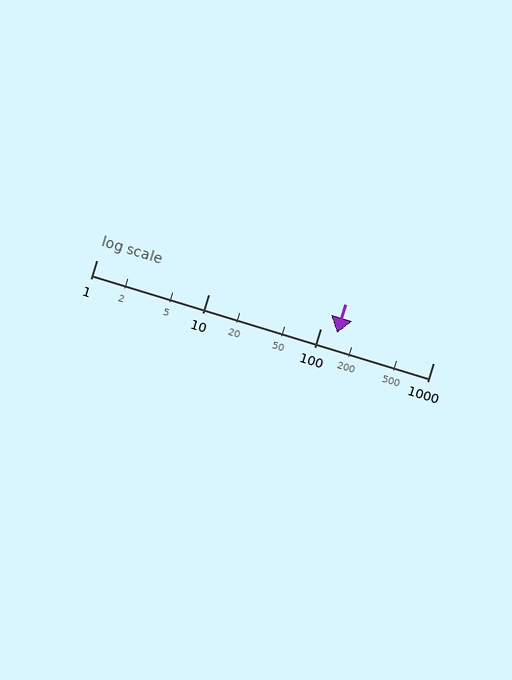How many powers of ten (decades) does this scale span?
The scale spans 3 decades, from 1 to 1000.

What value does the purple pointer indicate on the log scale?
The pointer indicates approximately 140.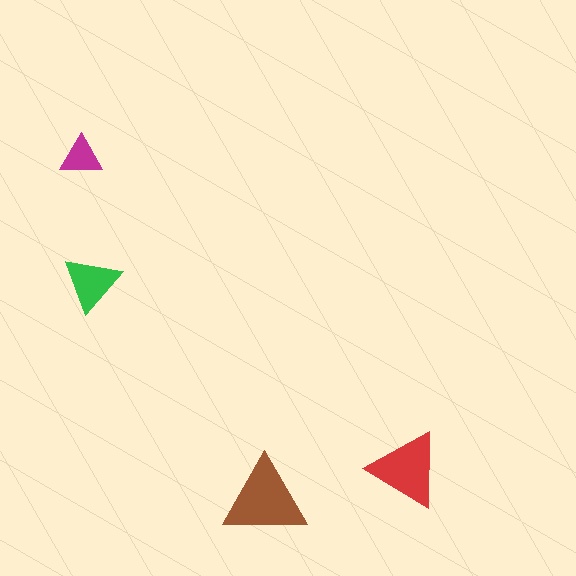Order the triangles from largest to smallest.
the brown one, the red one, the green one, the magenta one.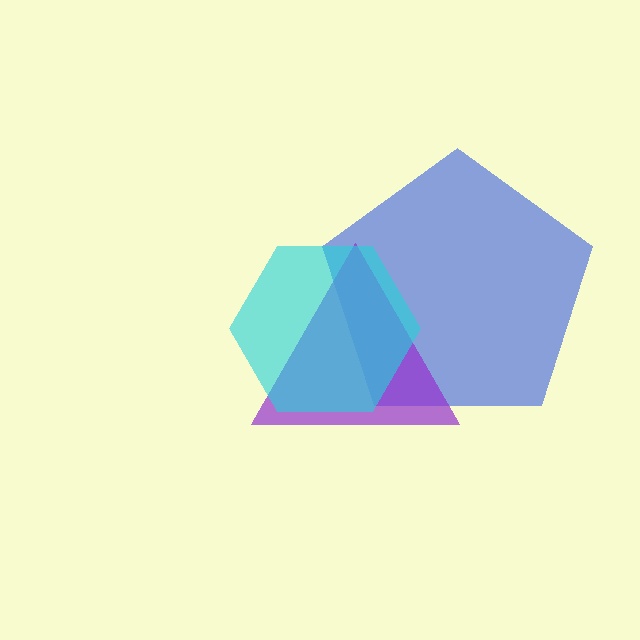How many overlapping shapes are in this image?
There are 3 overlapping shapes in the image.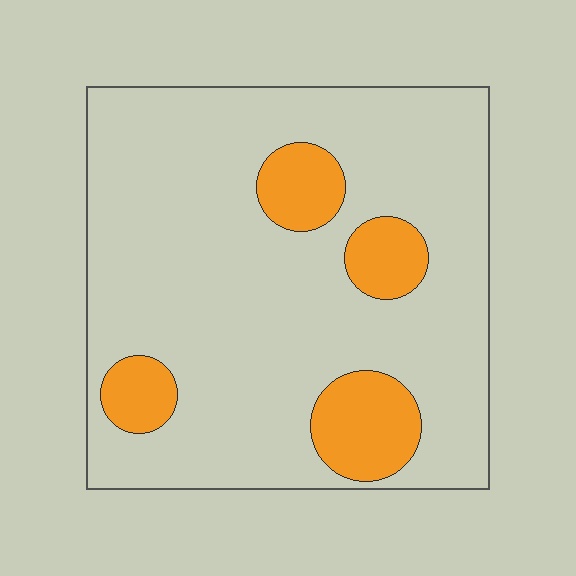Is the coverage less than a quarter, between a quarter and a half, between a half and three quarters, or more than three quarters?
Less than a quarter.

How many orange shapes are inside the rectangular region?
4.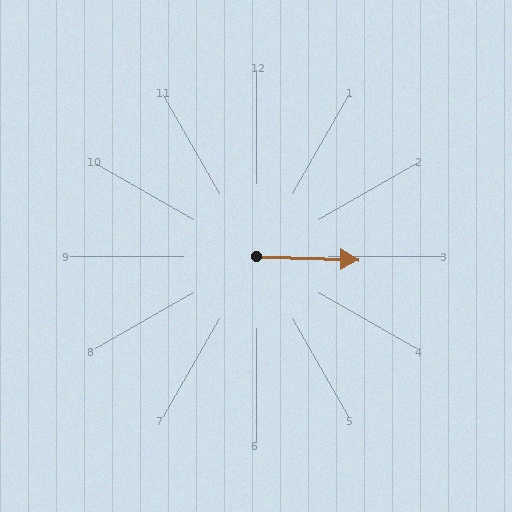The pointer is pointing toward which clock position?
Roughly 3 o'clock.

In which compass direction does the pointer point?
East.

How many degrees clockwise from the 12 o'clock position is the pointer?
Approximately 92 degrees.